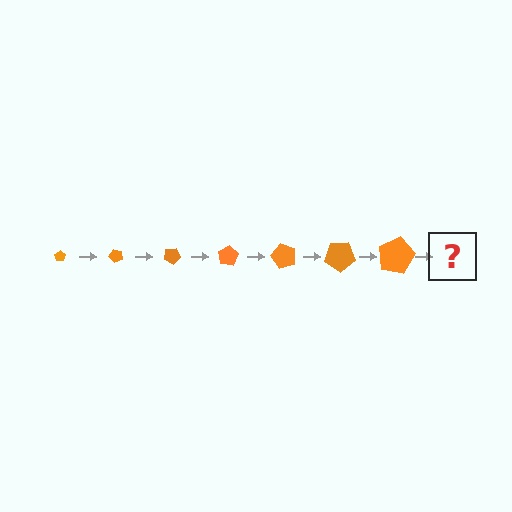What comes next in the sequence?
The next element should be a pentagon, larger than the previous one and rotated 350 degrees from the start.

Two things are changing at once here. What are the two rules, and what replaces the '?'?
The two rules are that the pentagon grows larger each step and it rotates 50 degrees each step. The '?' should be a pentagon, larger than the previous one and rotated 350 degrees from the start.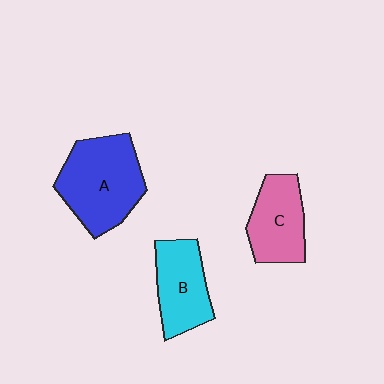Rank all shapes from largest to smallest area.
From largest to smallest: A (blue), B (cyan), C (pink).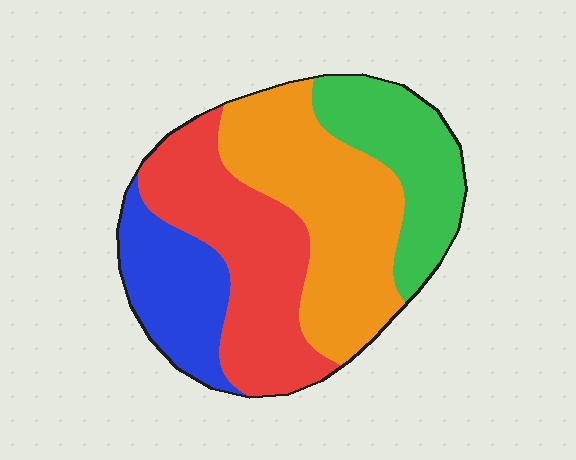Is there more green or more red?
Red.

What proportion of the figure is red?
Red takes up between a sixth and a third of the figure.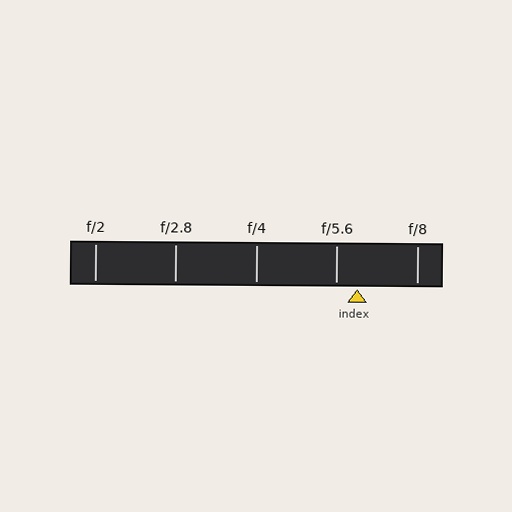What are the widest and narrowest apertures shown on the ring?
The widest aperture shown is f/2 and the narrowest is f/8.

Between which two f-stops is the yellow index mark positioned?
The index mark is between f/5.6 and f/8.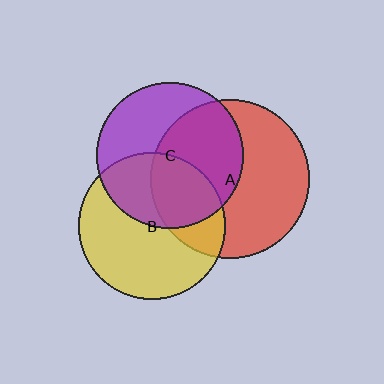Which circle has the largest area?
Circle A (red).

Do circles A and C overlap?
Yes.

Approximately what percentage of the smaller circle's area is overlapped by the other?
Approximately 50%.